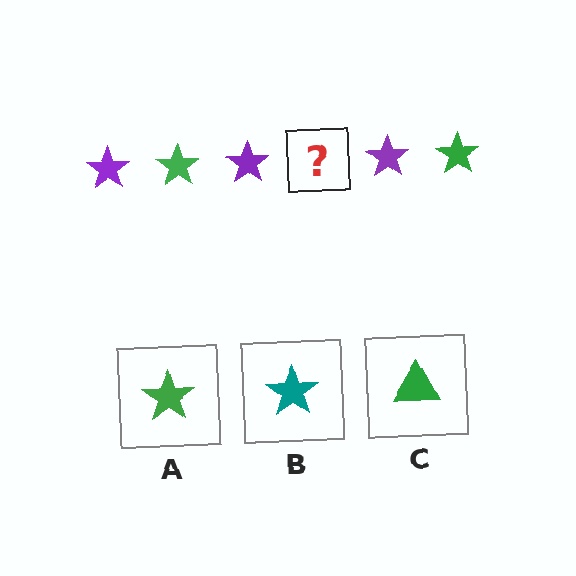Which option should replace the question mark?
Option A.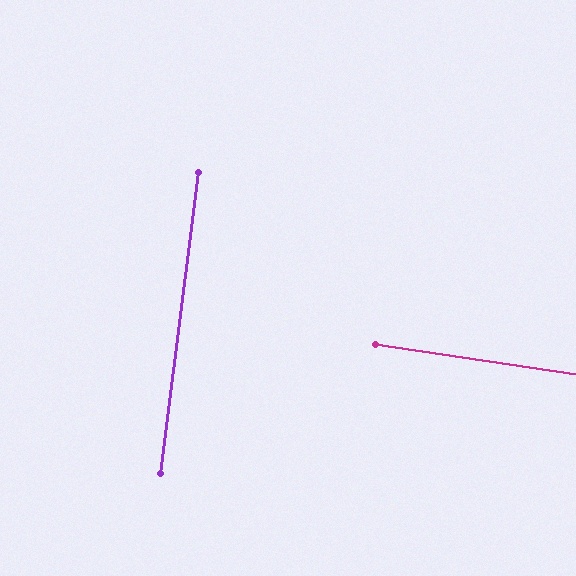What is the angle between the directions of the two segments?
Approximately 89 degrees.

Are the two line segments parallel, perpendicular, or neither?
Perpendicular — they meet at approximately 89°.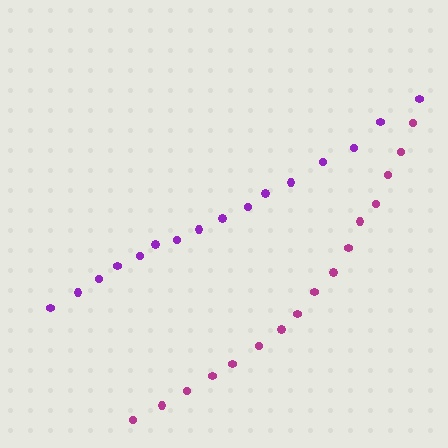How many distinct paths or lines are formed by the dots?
There are 2 distinct paths.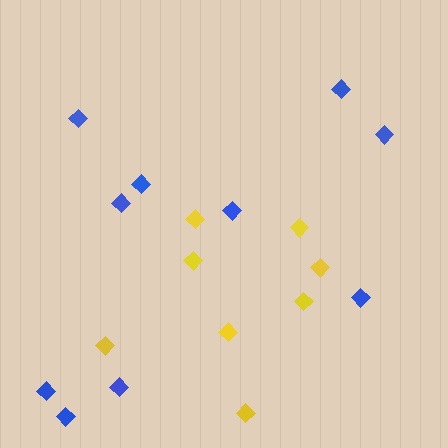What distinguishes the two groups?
There are 2 groups: one group of blue diamonds (10) and one group of yellow diamonds (8).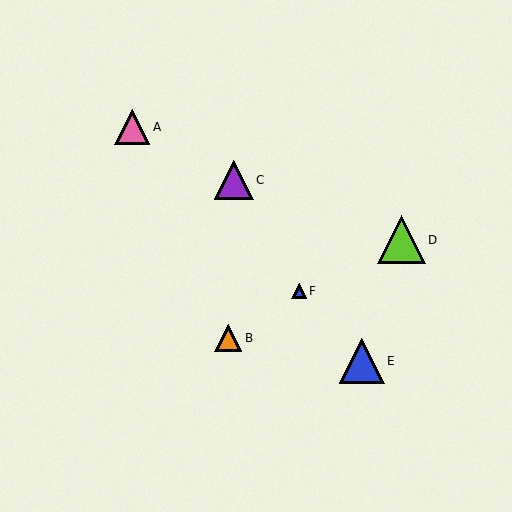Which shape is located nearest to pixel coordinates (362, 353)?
The blue triangle (labeled E) at (362, 361) is nearest to that location.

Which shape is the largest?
The lime triangle (labeled D) is the largest.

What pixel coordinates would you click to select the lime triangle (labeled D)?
Click at (401, 240) to select the lime triangle D.